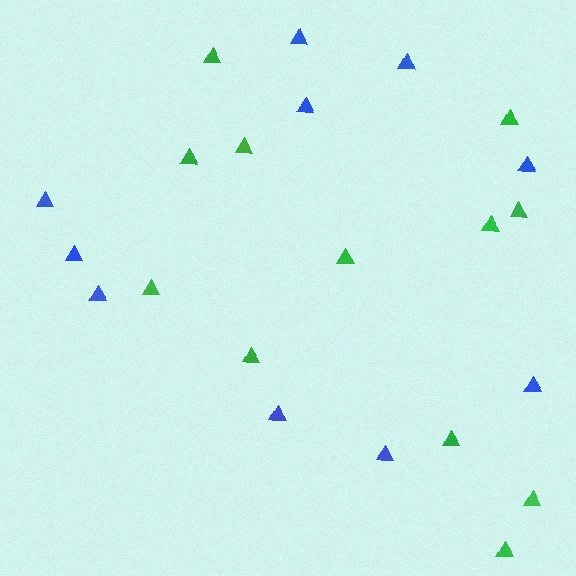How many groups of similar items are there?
There are 2 groups: one group of blue triangles (10) and one group of green triangles (12).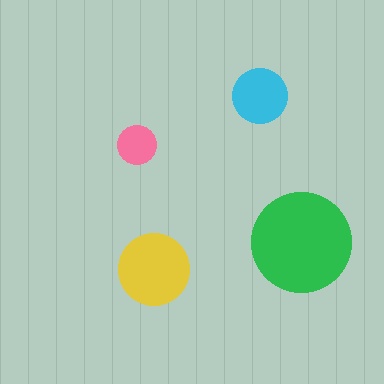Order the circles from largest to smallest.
the green one, the yellow one, the cyan one, the pink one.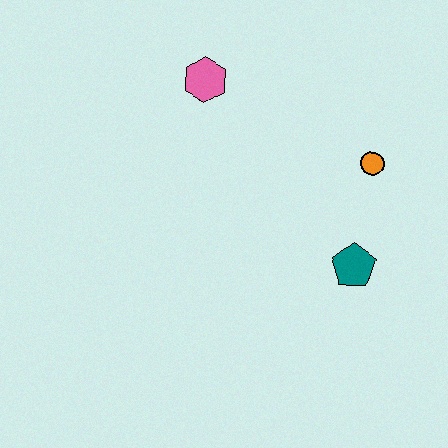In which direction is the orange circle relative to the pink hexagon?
The orange circle is to the right of the pink hexagon.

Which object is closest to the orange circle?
The teal pentagon is closest to the orange circle.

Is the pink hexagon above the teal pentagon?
Yes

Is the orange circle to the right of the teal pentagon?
Yes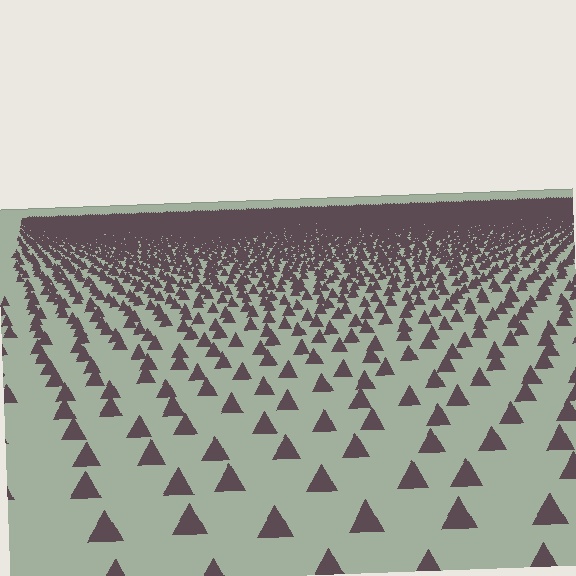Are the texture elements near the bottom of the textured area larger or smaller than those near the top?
Larger. Near the bottom, elements are closer to the viewer and appear at a bigger on-screen size.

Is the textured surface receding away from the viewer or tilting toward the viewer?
The surface is receding away from the viewer. Texture elements get smaller and denser toward the top.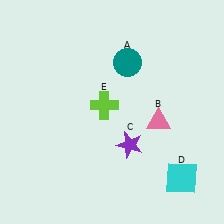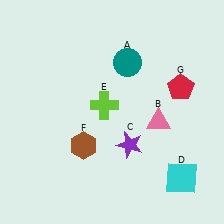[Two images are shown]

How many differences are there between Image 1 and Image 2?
There are 2 differences between the two images.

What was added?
A brown hexagon (F), a red pentagon (G) were added in Image 2.